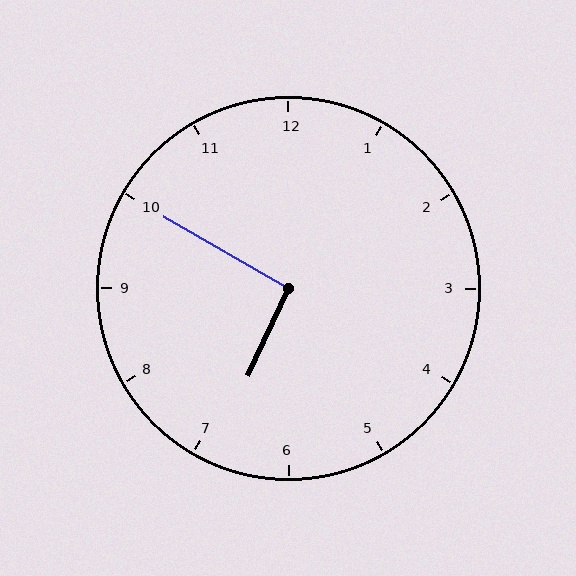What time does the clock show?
6:50.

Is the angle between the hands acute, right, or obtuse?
It is right.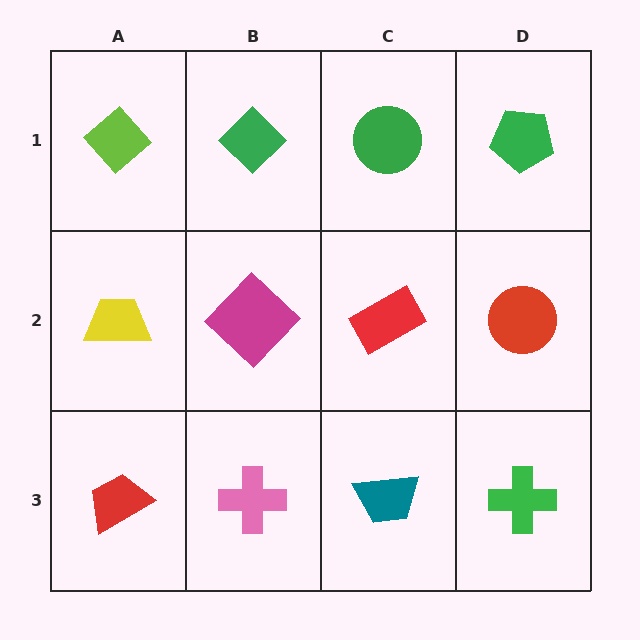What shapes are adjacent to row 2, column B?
A green diamond (row 1, column B), a pink cross (row 3, column B), a yellow trapezoid (row 2, column A), a red rectangle (row 2, column C).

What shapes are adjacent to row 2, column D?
A green pentagon (row 1, column D), a green cross (row 3, column D), a red rectangle (row 2, column C).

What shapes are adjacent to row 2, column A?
A lime diamond (row 1, column A), a red trapezoid (row 3, column A), a magenta diamond (row 2, column B).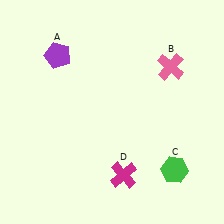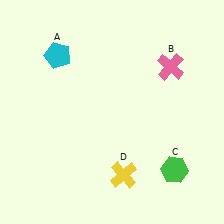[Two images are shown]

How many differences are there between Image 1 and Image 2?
There are 2 differences between the two images.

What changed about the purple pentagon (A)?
In Image 1, A is purple. In Image 2, it changed to cyan.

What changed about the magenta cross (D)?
In Image 1, D is magenta. In Image 2, it changed to yellow.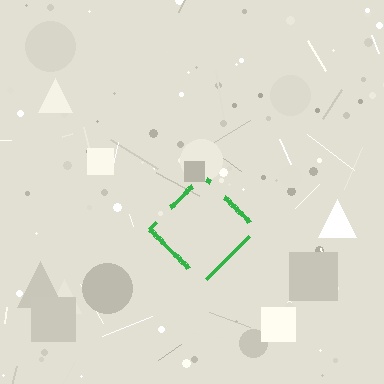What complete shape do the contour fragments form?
The contour fragments form a diamond.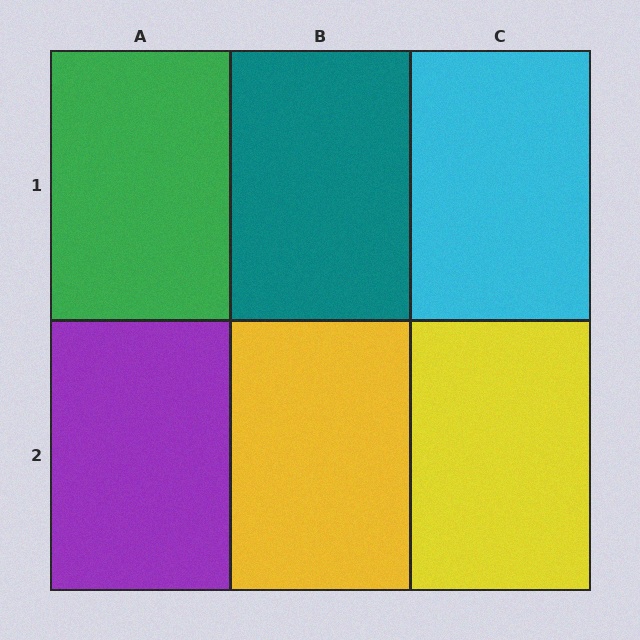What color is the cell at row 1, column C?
Cyan.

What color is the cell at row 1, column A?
Green.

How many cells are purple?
1 cell is purple.